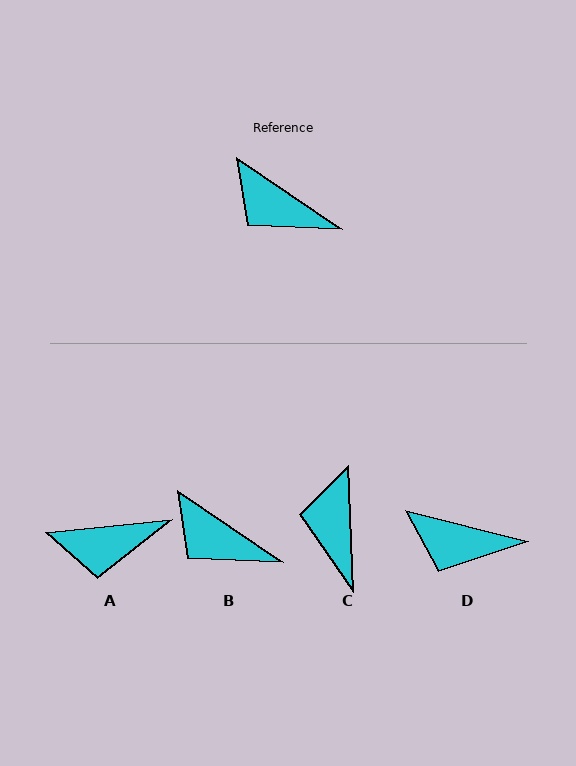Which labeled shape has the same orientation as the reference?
B.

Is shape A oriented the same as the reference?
No, it is off by about 40 degrees.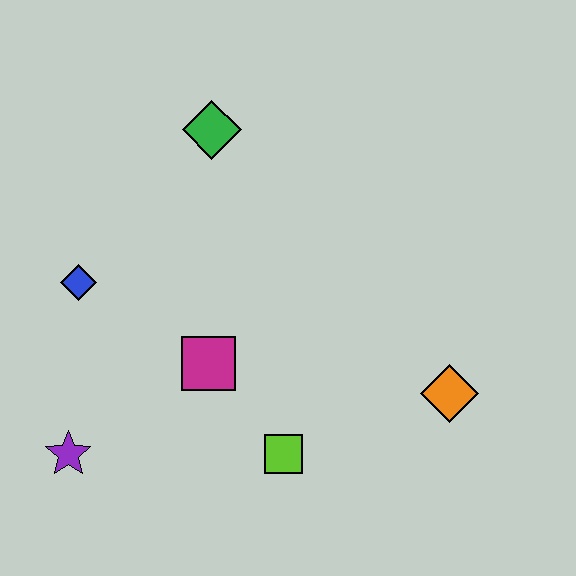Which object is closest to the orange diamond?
The lime square is closest to the orange diamond.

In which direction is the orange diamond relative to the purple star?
The orange diamond is to the right of the purple star.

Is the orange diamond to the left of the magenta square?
No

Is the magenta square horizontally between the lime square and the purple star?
Yes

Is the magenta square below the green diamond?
Yes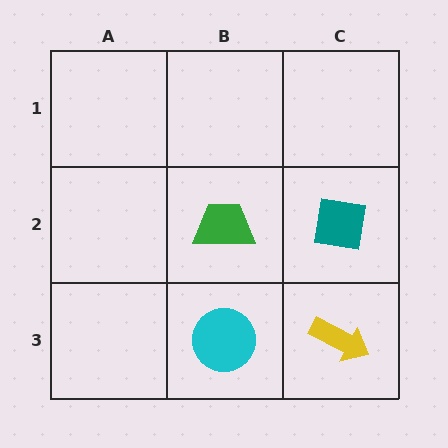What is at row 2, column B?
A green trapezoid.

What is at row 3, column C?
A yellow arrow.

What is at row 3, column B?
A cyan circle.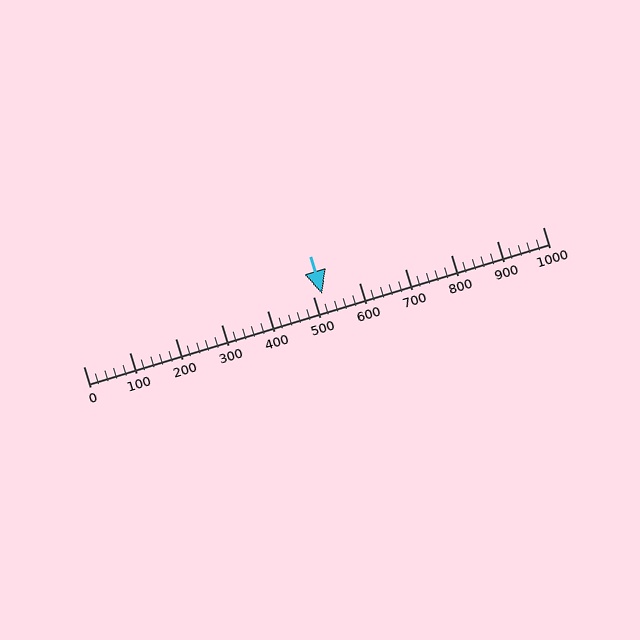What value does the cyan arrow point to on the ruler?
The cyan arrow points to approximately 520.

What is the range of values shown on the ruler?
The ruler shows values from 0 to 1000.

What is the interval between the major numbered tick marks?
The major tick marks are spaced 100 units apart.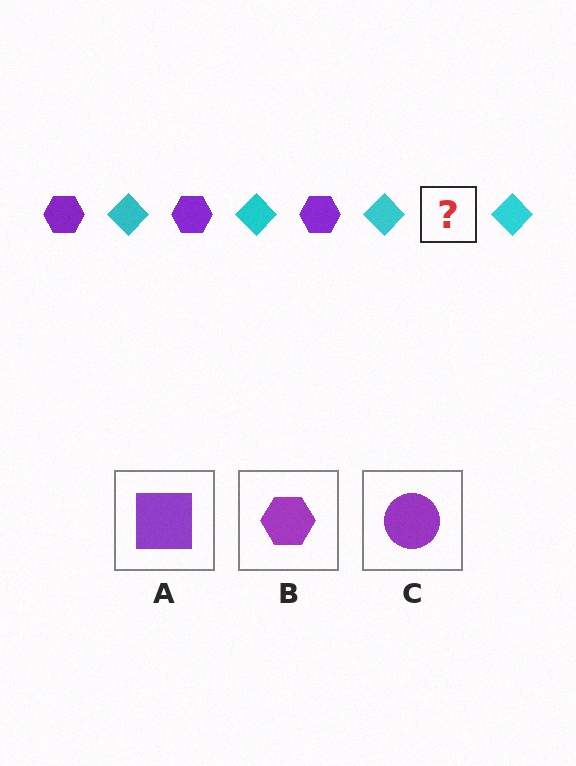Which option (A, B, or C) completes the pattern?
B.